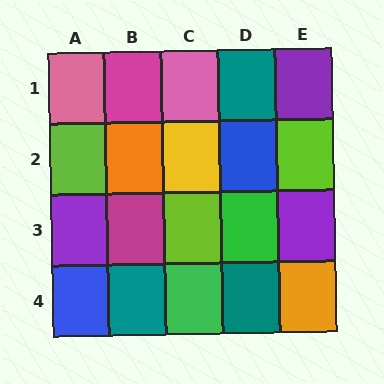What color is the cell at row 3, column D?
Green.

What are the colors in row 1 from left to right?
Pink, magenta, pink, teal, purple.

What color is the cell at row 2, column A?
Lime.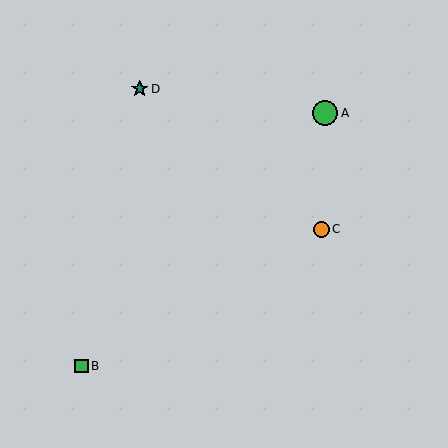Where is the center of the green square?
The center of the green square is at (81, 366).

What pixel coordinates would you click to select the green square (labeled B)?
Click at (81, 366) to select the green square B.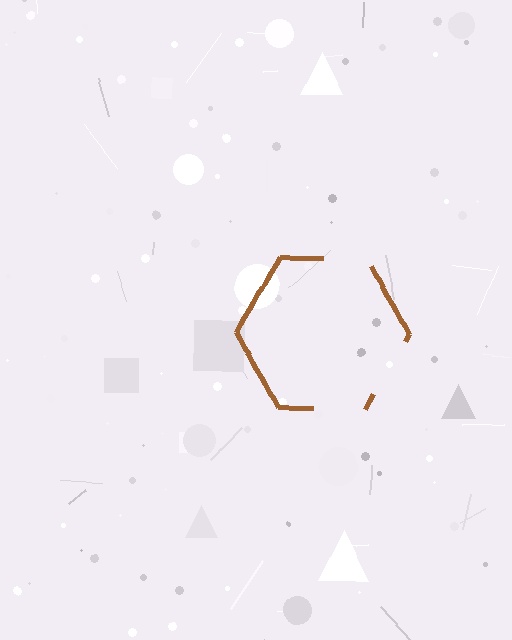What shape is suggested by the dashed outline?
The dashed outline suggests a hexagon.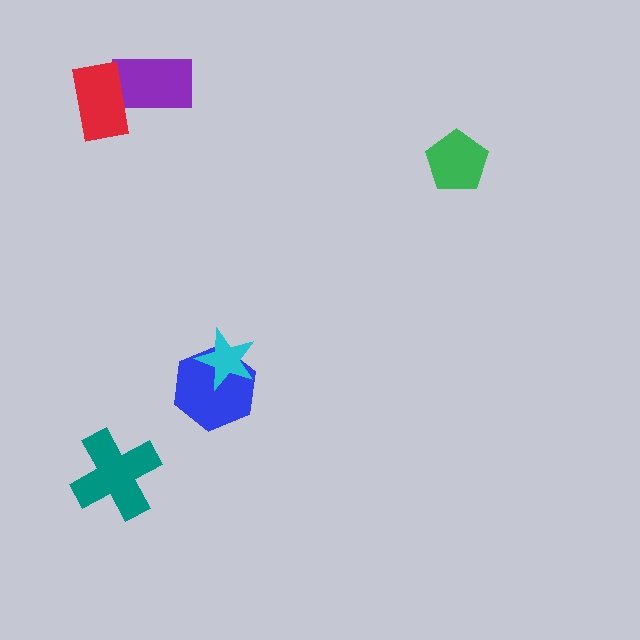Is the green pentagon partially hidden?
No, no other shape covers it.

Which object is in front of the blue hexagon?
The cyan star is in front of the blue hexagon.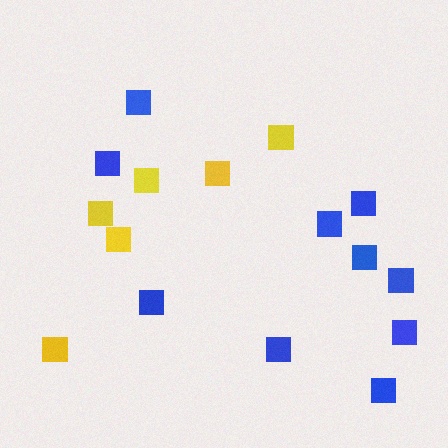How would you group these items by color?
There are 2 groups: one group of yellow squares (6) and one group of blue squares (10).